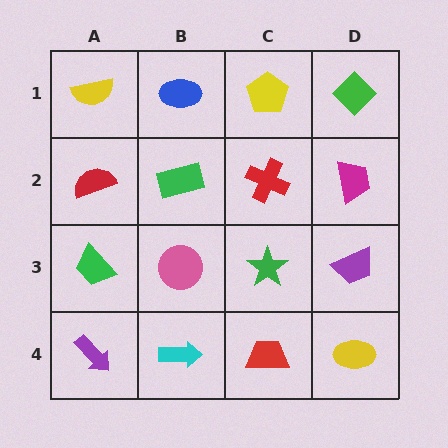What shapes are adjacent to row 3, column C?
A red cross (row 2, column C), a red trapezoid (row 4, column C), a pink circle (row 3, column B), a purple trapezoid (row 3, column D).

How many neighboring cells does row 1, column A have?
2.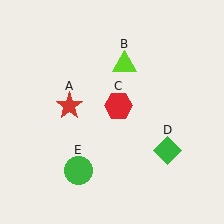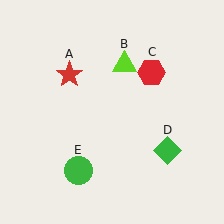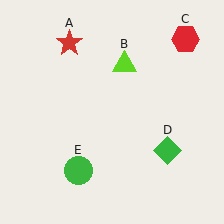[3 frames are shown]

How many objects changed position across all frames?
2 objects changed position: red star (object A), red hexagon (object C).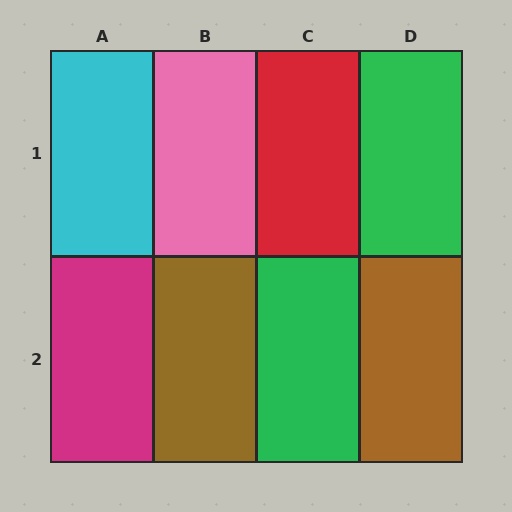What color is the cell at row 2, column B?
Brown.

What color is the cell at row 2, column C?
Green.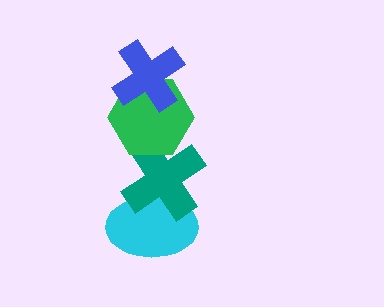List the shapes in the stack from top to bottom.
From top to bottom: the blue cross, the green hexagon, the teal cross, the cyan ellipse.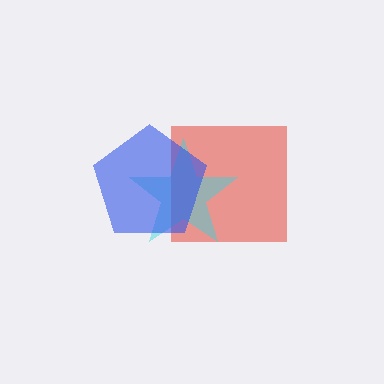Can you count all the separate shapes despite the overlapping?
Yes, there are 3 separate shapes.